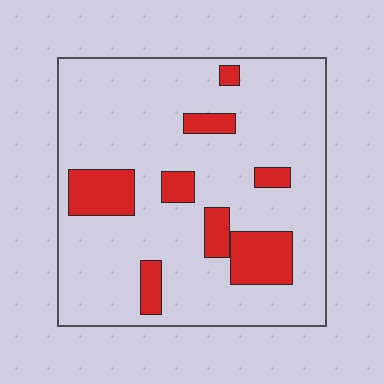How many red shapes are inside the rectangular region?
8.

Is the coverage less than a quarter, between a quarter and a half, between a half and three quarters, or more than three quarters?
Less than a quarter.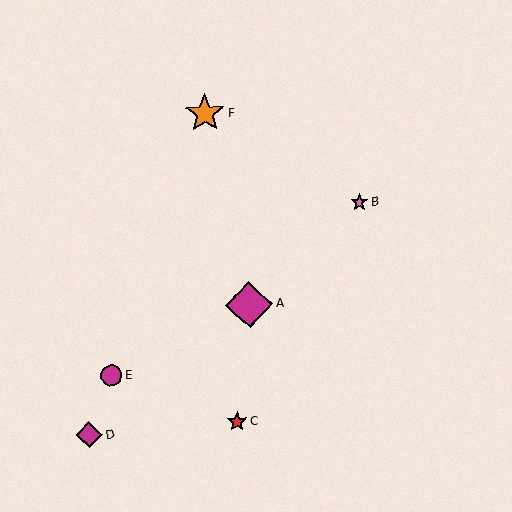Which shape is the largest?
The magenta diamond (labeled A) is the largest.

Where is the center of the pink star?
The center of the pink star is at (359, 203).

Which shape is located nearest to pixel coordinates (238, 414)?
The red star (labeled C) at (237, 422) is nearest to that location.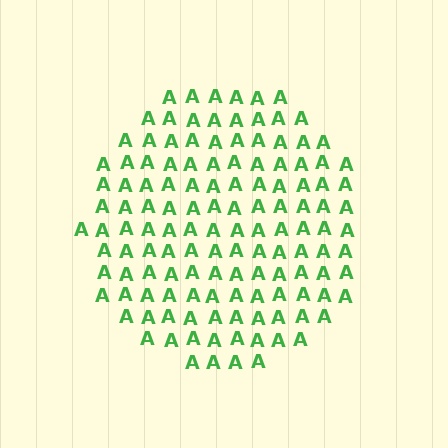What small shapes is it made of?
It is made of small letter A's.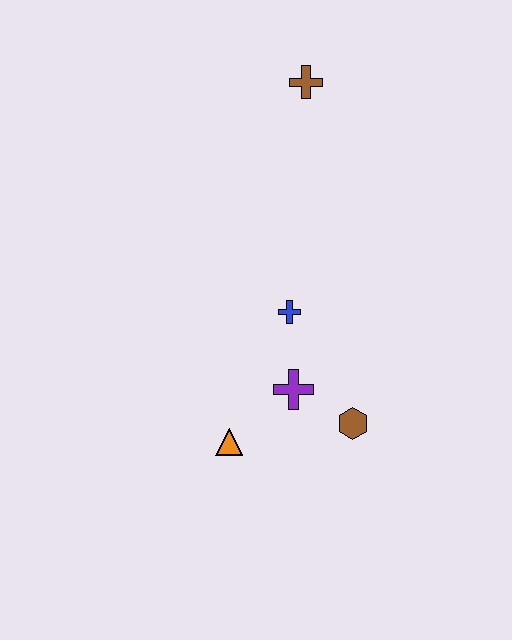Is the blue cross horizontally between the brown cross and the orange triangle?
Yes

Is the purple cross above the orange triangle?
Yes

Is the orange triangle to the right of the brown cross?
No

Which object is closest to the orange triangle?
The purple cross is closest to the orange triangle.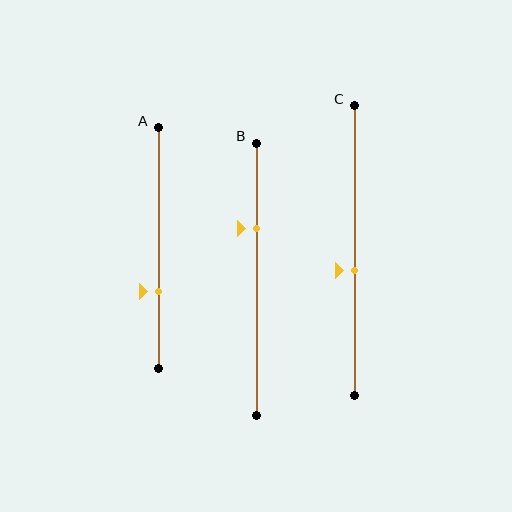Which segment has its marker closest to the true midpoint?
Segment C has its marker closest to the true midpoint.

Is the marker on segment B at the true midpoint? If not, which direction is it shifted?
No, the marker on segment B is shifted upward by about 18% of the segment length.